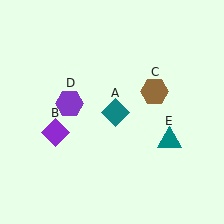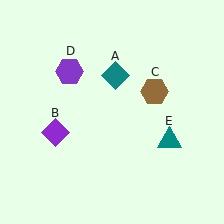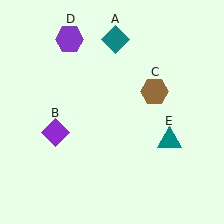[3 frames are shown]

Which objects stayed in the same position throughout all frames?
Purple diamond (object B) and brown hexagon (object C) and teal triangle (object E) remained stationary.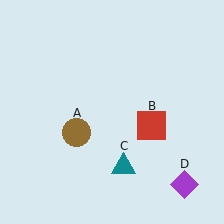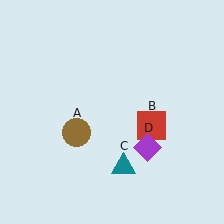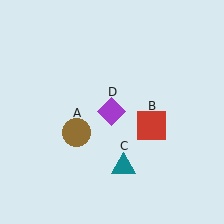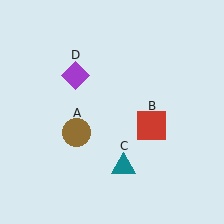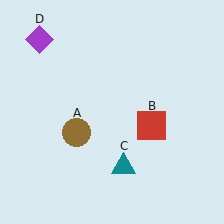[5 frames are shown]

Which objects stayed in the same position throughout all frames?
Brown circle (object A) and red square (object B) and teal triangle (object C) remained stationary.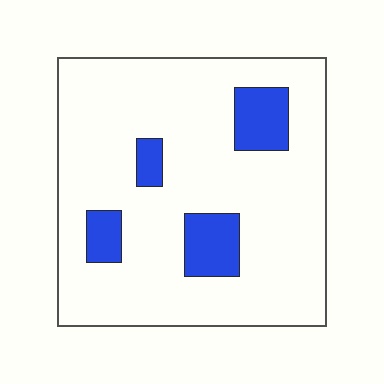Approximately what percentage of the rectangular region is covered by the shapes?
Approximately 15%.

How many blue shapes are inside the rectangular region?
4.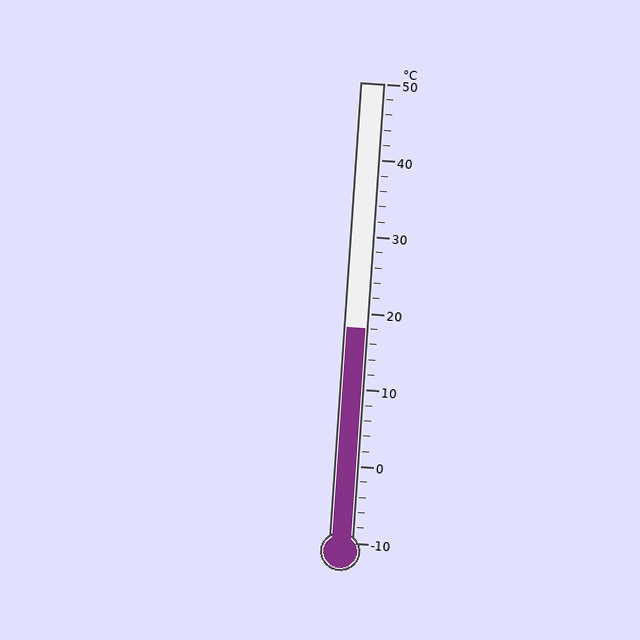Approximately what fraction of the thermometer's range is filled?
The thermometer is filled to approximately 45% of its range.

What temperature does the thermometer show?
The thermometer shows approximately 18°C.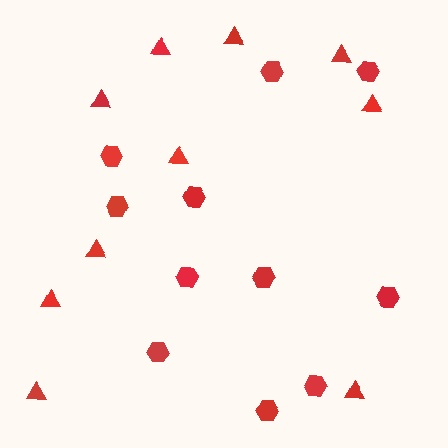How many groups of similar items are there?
There are 2 groups: one group of hexagons (11) and one group of triangles (10).